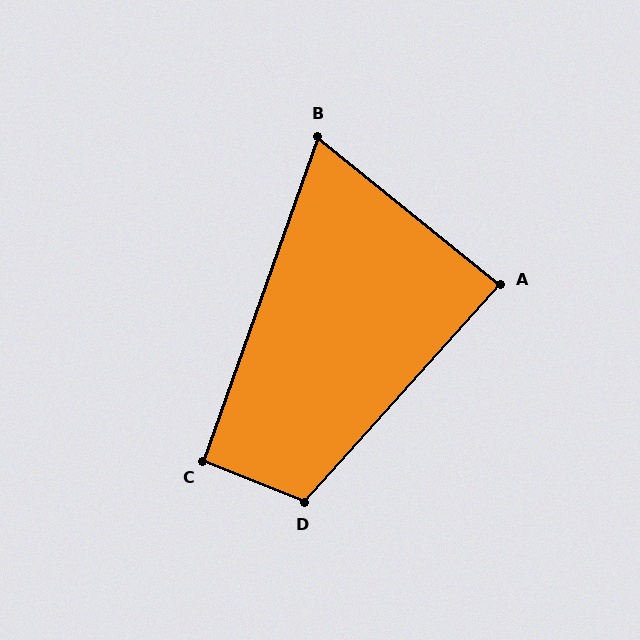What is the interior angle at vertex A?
Approximately 87 degrees (approximately right).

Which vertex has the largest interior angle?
D, at approximately 110 degrees.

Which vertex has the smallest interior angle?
B, at approximately 70 degrees.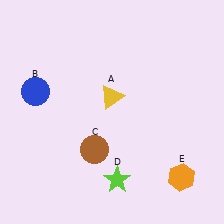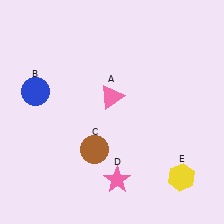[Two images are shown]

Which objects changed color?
A changed from yellow to pink. D changed from lime to pink. E changed from orange to yellow.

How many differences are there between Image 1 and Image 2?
There are 3 differences between the two images.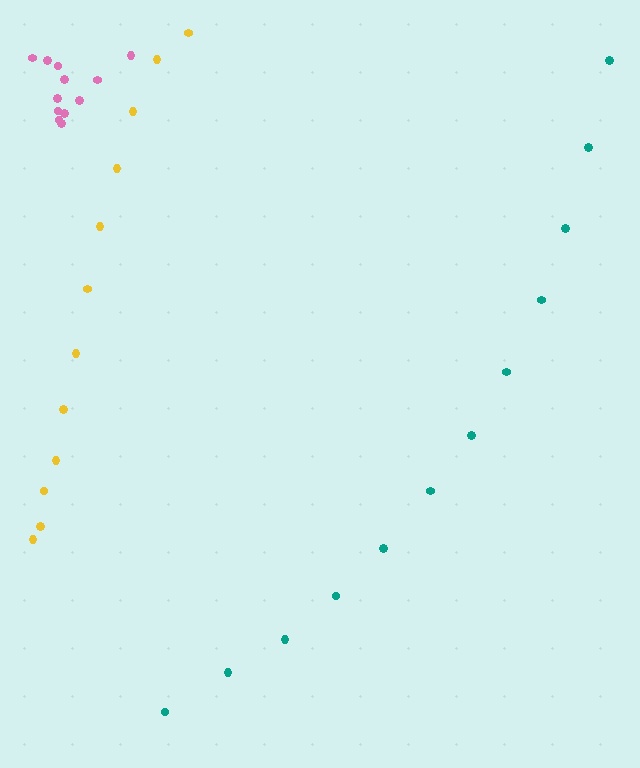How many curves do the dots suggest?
There are 3 distinct paths.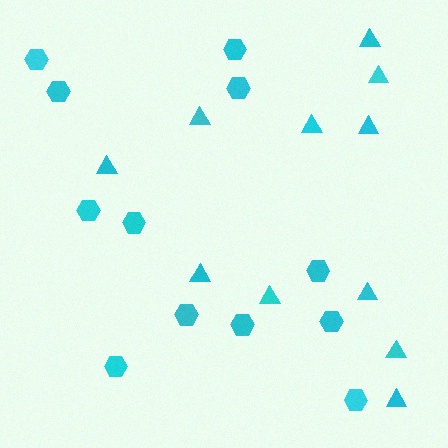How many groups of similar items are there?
There are 2 groups: one group of triangles (11) and one group of hexagons (12).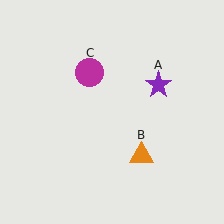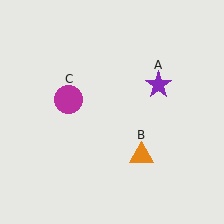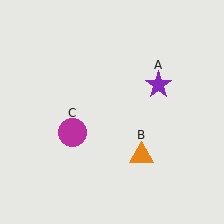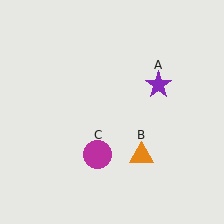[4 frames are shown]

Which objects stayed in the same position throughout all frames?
Purple star (object A) and orange triangle (object B) remained stationary.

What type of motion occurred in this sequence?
The magenta circle (object C) rotated counterclockwise around the center of the scene.